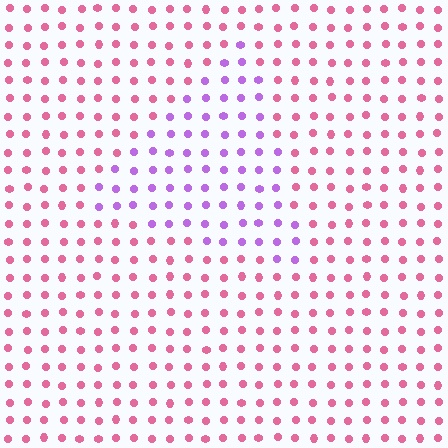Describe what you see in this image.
The image is filled with small pink elements in a uniform arrangement. A triangle-shaped region is visible where the elements are tinted to a slightly different hue, forming a subtle color boundary.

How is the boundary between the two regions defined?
The boundary is defined purely by a slight shift in hue (about 54 degrees). Spacing, size, and orientation are identical on both sides.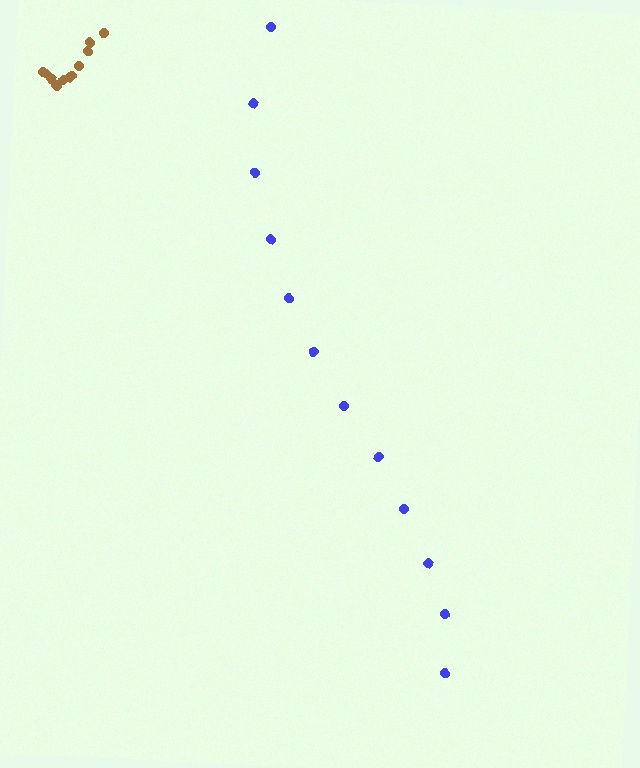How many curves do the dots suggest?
There are 2 distinct paths.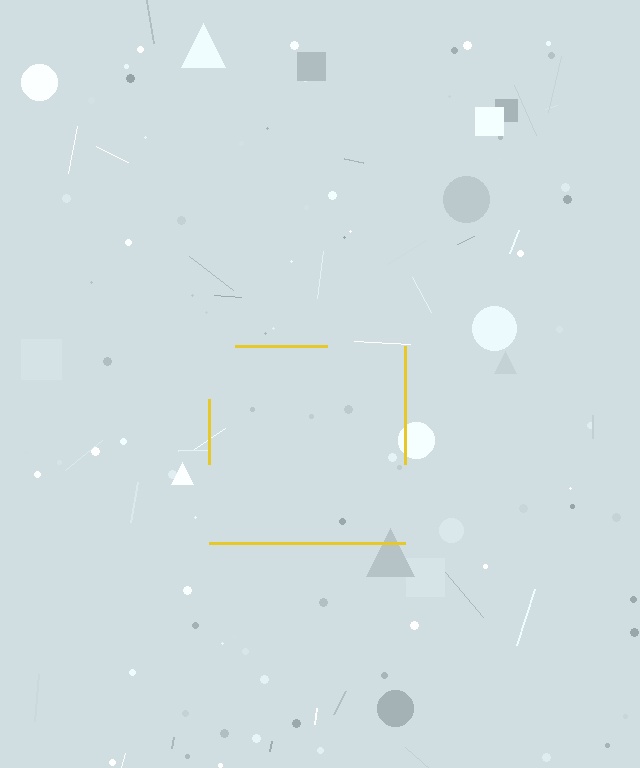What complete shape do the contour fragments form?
The contour fragments form a square.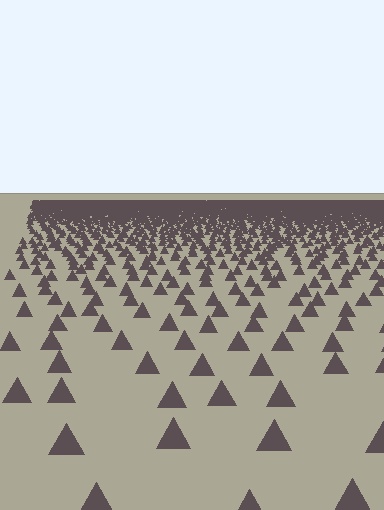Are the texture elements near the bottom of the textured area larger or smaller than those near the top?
Larger. Near the bottom, elements are closer to the viewer and appear at a bigger on-screen size.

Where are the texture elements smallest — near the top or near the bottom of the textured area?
Near the top.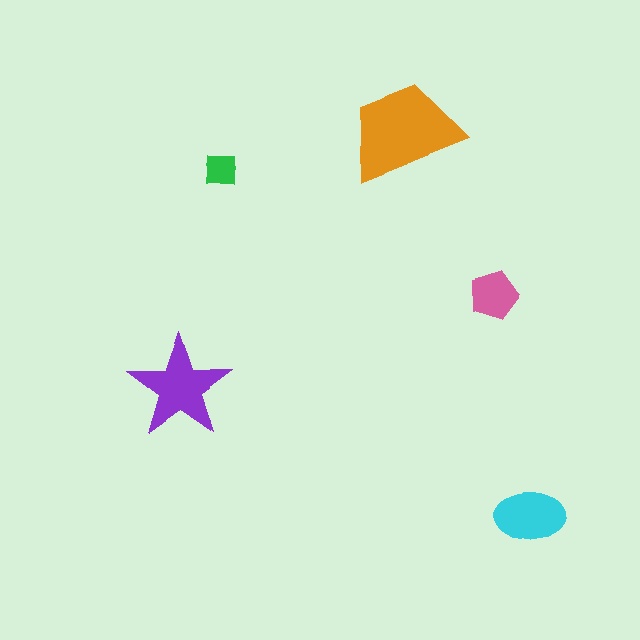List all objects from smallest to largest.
The green square, the pink pentagon, the cyan ellipse, the purple star, the orange trapezoid.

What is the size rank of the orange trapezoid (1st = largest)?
1st.